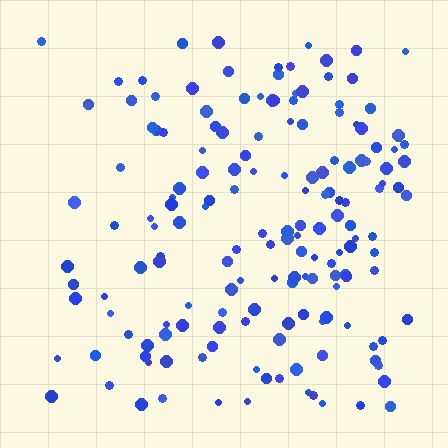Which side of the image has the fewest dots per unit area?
The left.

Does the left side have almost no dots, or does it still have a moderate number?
Still a moderate number, just noticeably fewer than the right.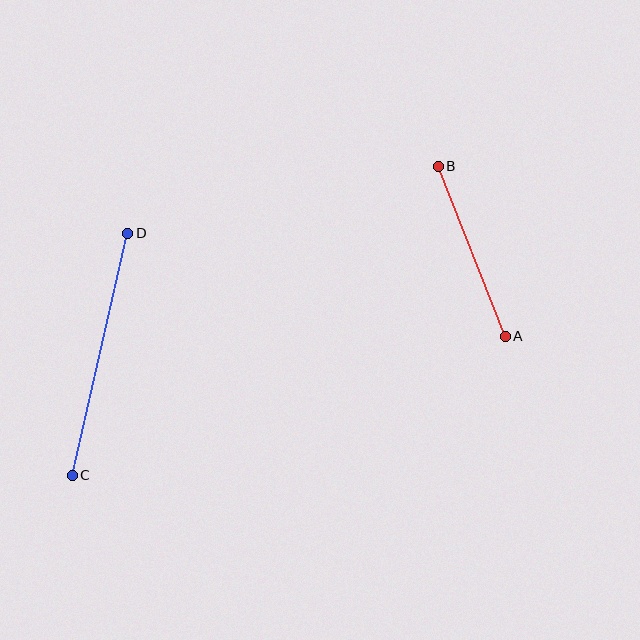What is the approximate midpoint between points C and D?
The midpoint is at approximately (100, 354) pixels.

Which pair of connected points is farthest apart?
Points C and D are farthest apart.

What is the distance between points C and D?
The distance is approximately 248 pixels.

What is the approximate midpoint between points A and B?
The midpoint is at approximately (472, 251) pixels.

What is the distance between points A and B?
The distance is approximately 183 pixels.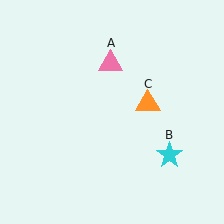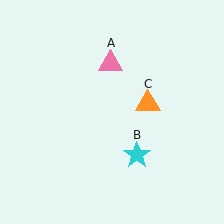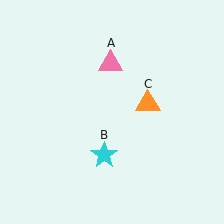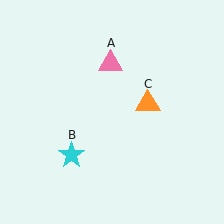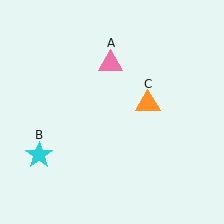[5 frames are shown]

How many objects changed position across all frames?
1 object changed position: cyan star (object B).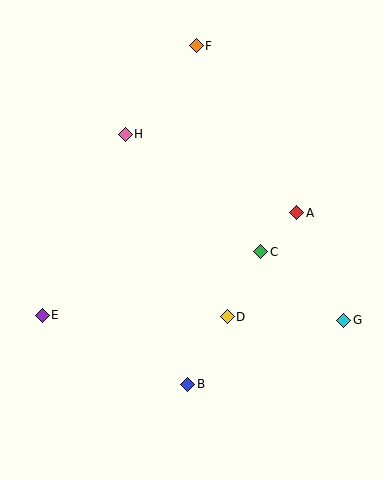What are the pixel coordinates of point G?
Point G is at (344, 320).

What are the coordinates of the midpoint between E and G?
The midpoint between E and G is at (193, 318).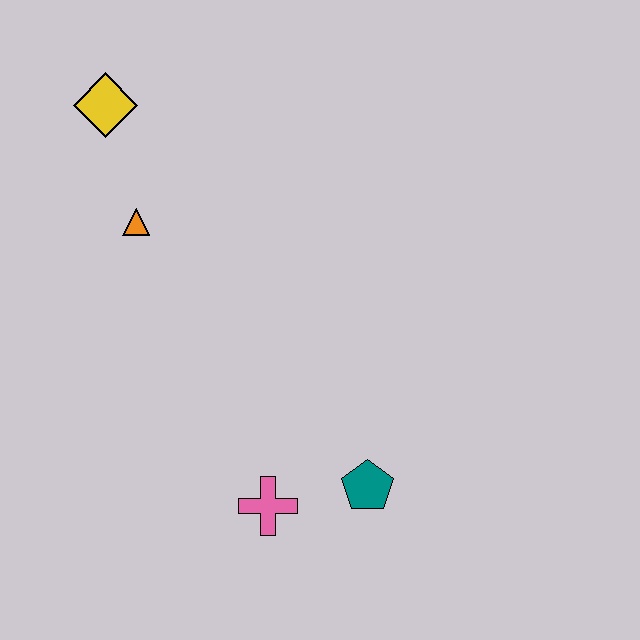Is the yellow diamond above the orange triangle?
Yes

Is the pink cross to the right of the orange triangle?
Yes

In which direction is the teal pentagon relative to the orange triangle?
The teal pentagon is below the orange triangle.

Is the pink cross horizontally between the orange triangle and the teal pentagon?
Yes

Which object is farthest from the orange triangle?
The teal pentagon is farthest from the orange triangle.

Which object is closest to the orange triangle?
The yellow diamond is closest to the orange triangle.